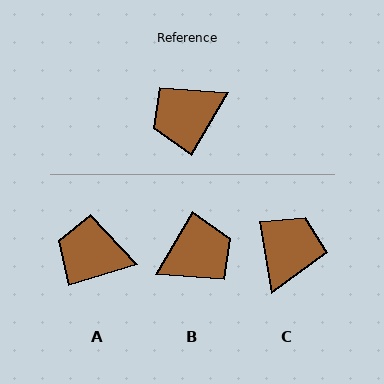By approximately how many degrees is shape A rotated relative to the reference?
Approximately 42 degrees clockwise.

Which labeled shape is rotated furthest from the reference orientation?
B, about 180 degrees away.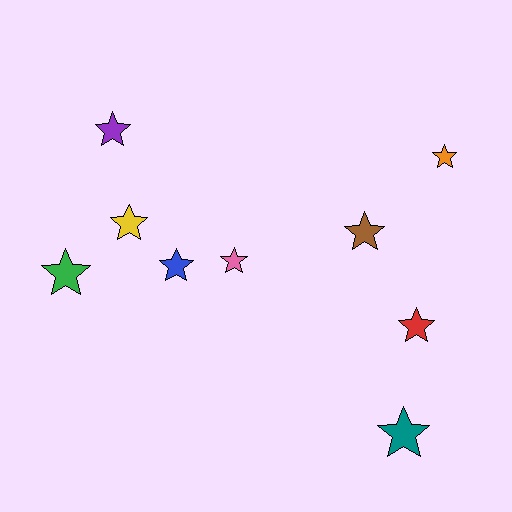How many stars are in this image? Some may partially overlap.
There are 9 stars.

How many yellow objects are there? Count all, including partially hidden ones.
There is 1 yellow object.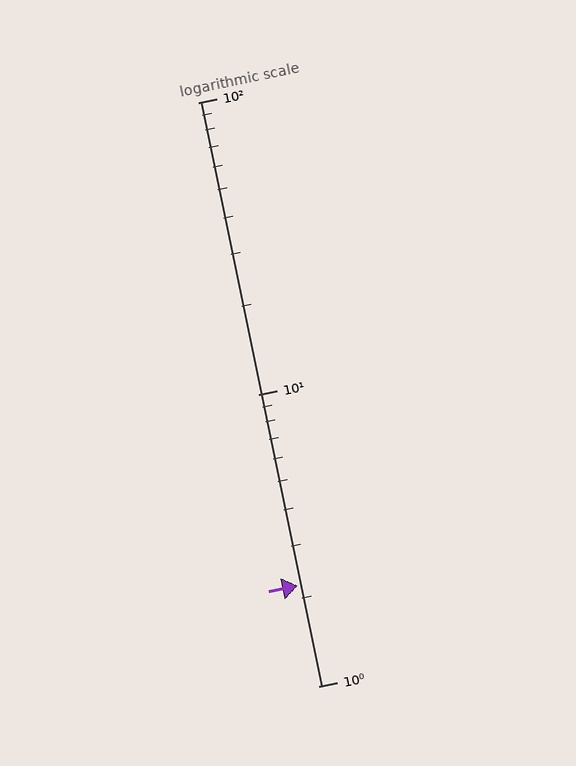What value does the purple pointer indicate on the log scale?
The pointer indicates approximately 2.2.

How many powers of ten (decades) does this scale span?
The scale spans 2 decades, from 1 to 100.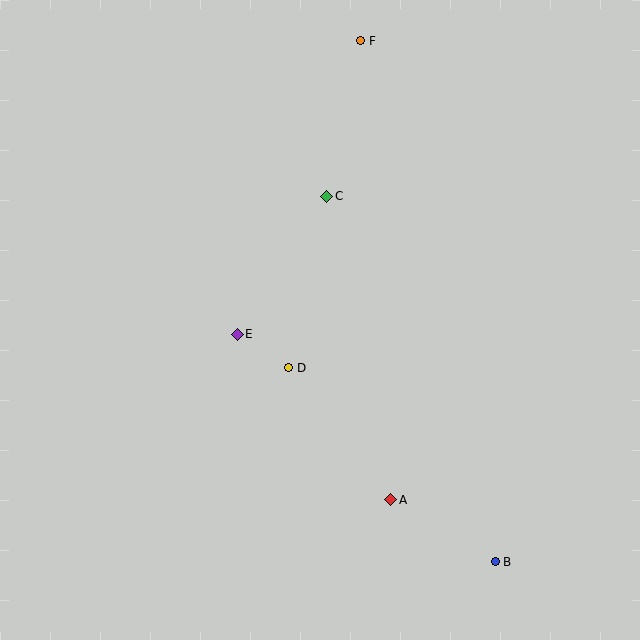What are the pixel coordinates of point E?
Point E is at (237, 334).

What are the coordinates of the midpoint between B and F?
The midpoint between B and F is at (428, 301).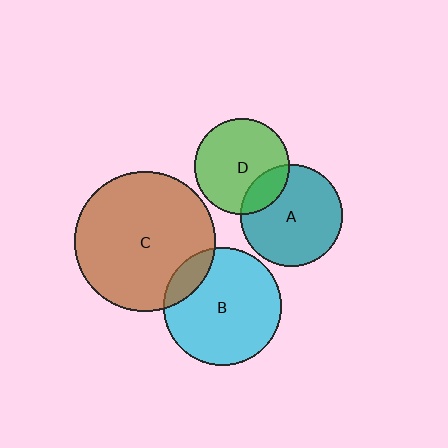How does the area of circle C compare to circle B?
Approximately 1.4 times.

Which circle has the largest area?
Circle C (brown).